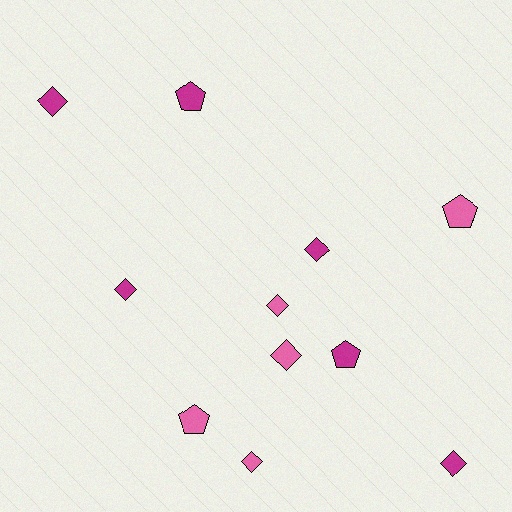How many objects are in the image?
There are 11 objects.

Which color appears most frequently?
Magenta, with 6 objects.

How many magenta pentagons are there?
There are 2 magenta pentagons.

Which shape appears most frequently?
Diamond, with 7 objects.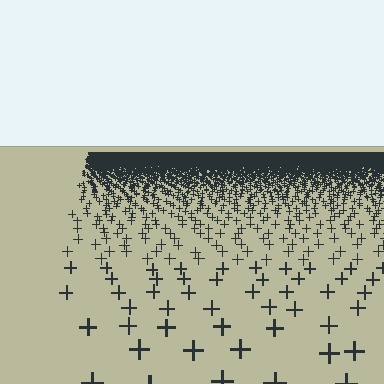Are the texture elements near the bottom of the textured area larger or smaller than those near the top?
Larger. Near the bottom, elements are closer to the viewer and appear at a bigger on-screen size.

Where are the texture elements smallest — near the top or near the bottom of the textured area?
Near the top.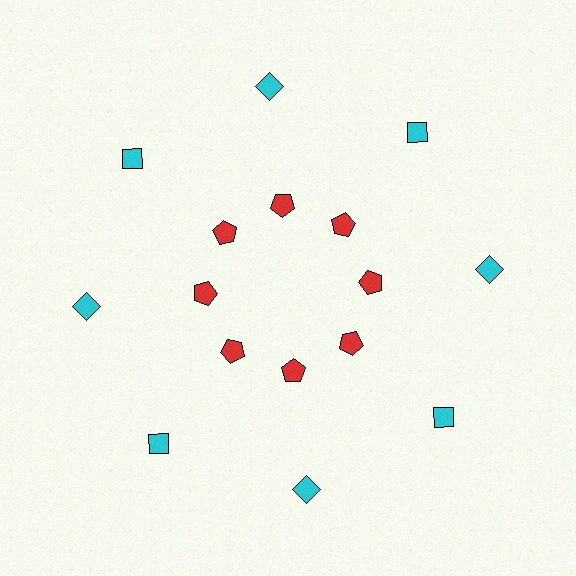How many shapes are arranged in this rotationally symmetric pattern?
There are 16 shapes, arranged in 8 groups of 2.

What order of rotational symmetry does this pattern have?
This pattern has 8-fold rotational symmetry.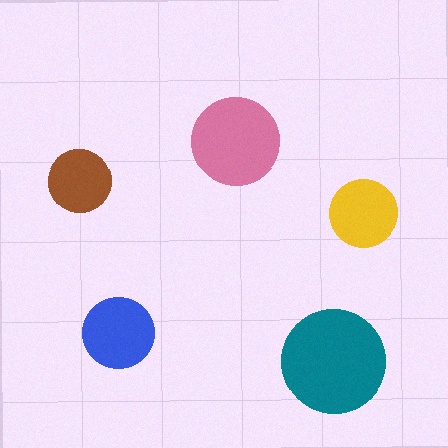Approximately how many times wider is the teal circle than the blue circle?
About 1.5 times wider.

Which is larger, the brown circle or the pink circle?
The pink one.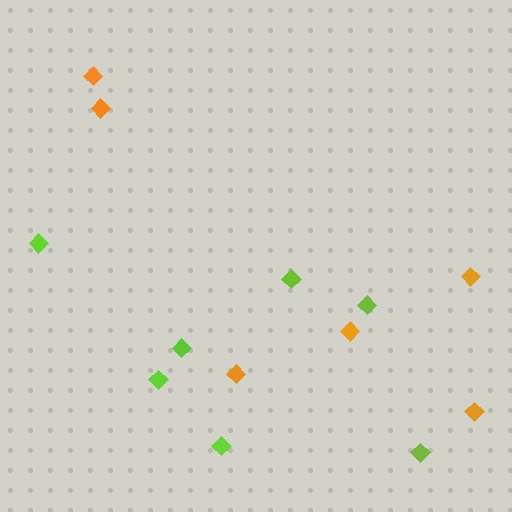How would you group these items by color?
There are 2 groups: one group of lime diamonds (7) and one group of orange diamonds (6).